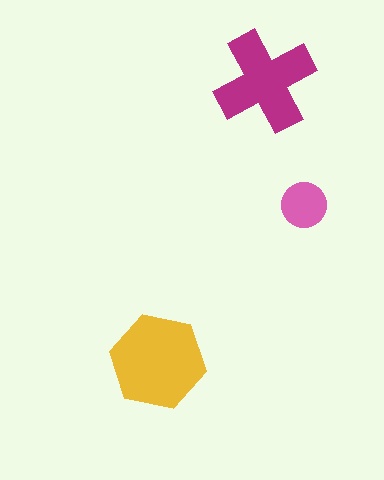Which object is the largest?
The yellow hexagon.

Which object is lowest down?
The yellow hexagon is bottommost.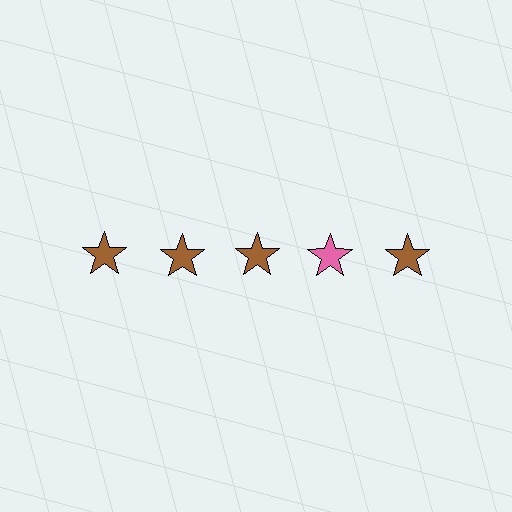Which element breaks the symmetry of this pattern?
The pink star in the top row, second from right column breaks the symmetry. All other shapes are brown stars.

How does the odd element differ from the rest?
It has a different color: pink instead of brown.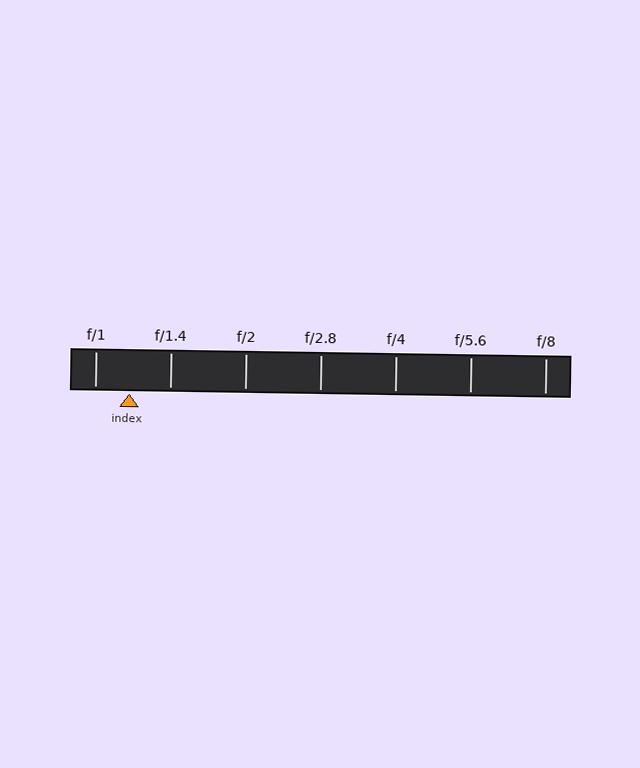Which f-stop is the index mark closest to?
The index mark is closest to f/1.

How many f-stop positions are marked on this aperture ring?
There are 7 f-stop positions marked.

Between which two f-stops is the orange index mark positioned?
The index mark is between f/1 and f/1.4.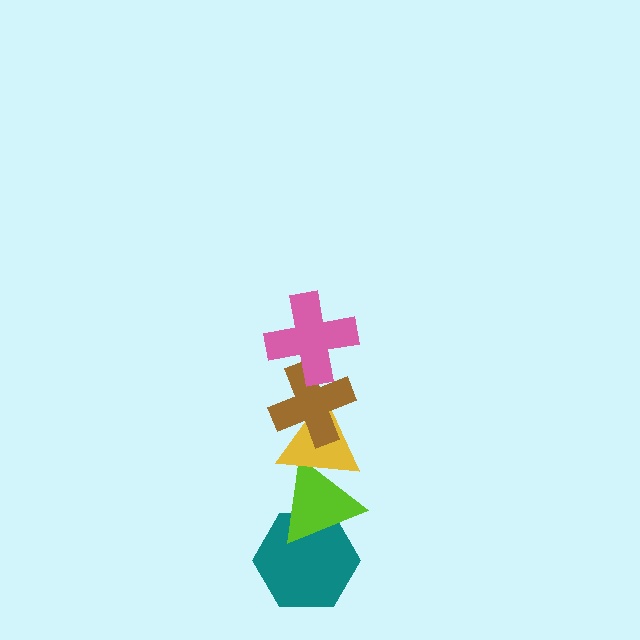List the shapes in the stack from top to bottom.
From top to bottom: the pink cross, the brown cross, the yellow triangle, the lime triangle, the teal hexagon.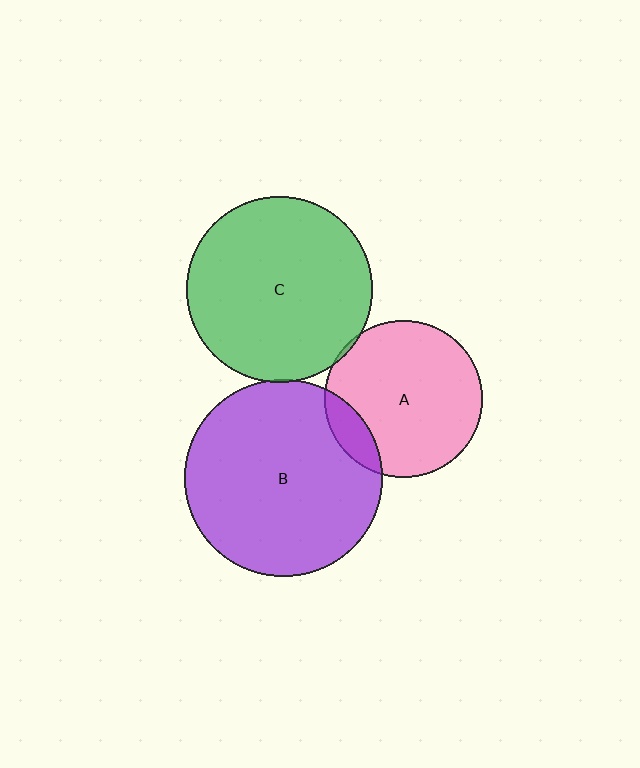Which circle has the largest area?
Circle B (purple).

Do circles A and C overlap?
Yes.